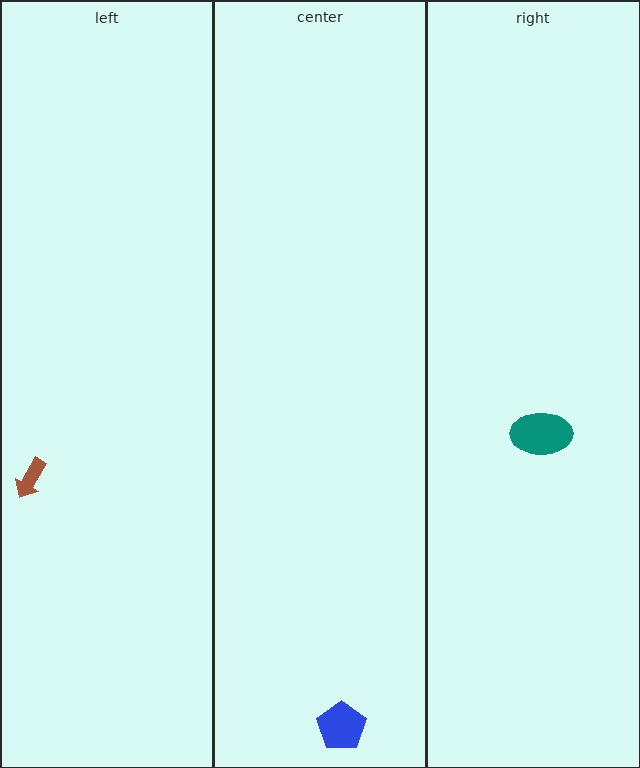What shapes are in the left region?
The brown arrow.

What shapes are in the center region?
The blue pentagon.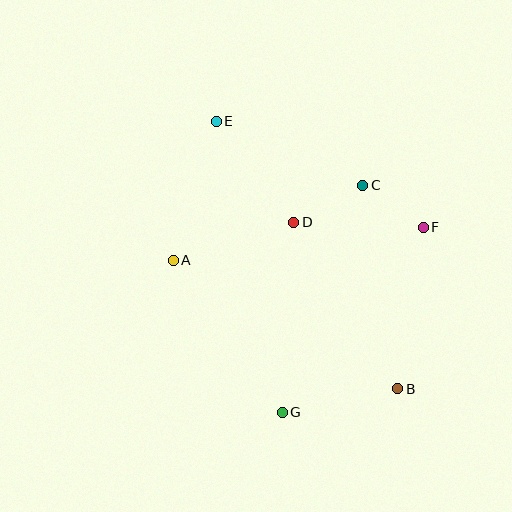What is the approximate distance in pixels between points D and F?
The distance between D and F is approximately 130 pixels.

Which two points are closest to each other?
Points C and F are closest to each other.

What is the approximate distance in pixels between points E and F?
The distance between E and F is approximately 233 pixels.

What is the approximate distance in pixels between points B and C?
The distance between B and C is approximately 206 pixels.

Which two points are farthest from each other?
Points B and E are farthest from each other.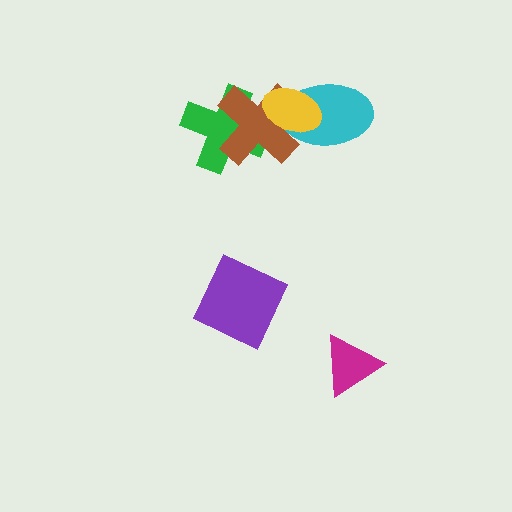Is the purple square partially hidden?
No, no other shape covers it.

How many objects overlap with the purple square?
0 objects overlap with the purple square.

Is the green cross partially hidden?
Yes, it is partially covered by another shape.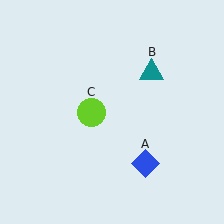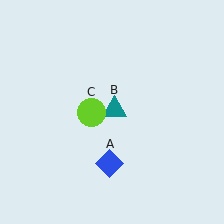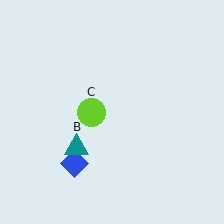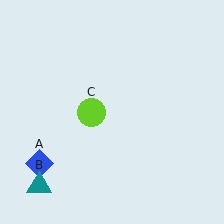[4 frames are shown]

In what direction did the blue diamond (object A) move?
The blue diamond (object A) moved left.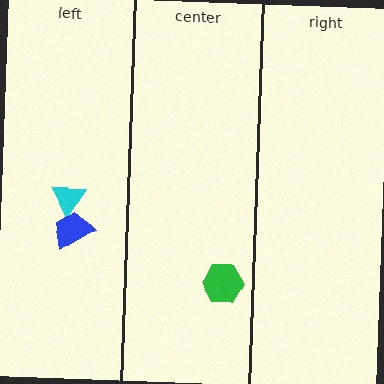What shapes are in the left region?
The cyan triangle, the blue trapezoid.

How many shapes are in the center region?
1.